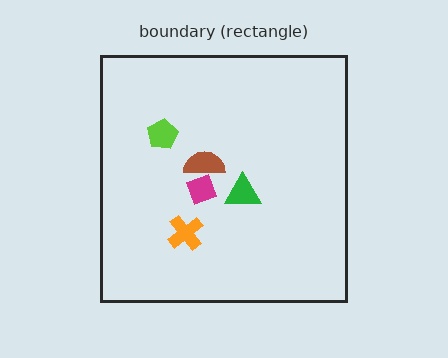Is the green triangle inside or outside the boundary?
Inside.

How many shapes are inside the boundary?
5 inside, 0 outside.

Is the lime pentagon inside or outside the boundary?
Inside.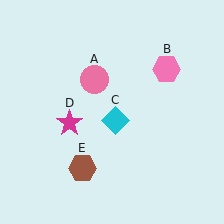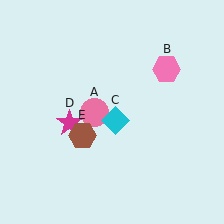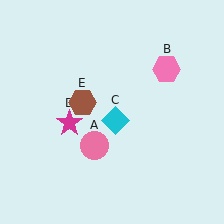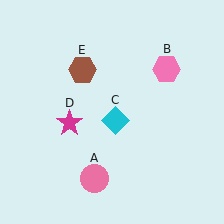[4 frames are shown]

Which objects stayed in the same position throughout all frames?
Pink hexagon (object B) and cyan diamond (object C) and magenta star (object D) remained stationary.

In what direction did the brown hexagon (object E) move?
The brown hexagon (object E) moved up.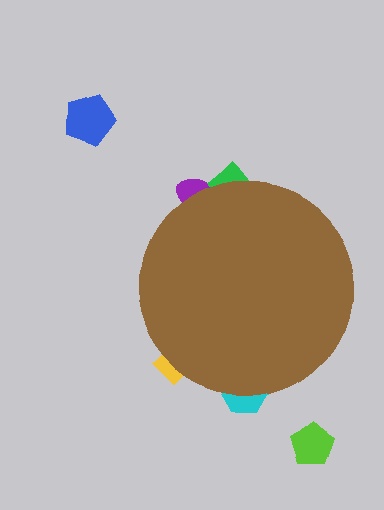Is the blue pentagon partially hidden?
No, the blue pentagon is fully visible.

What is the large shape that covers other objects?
A brown circle.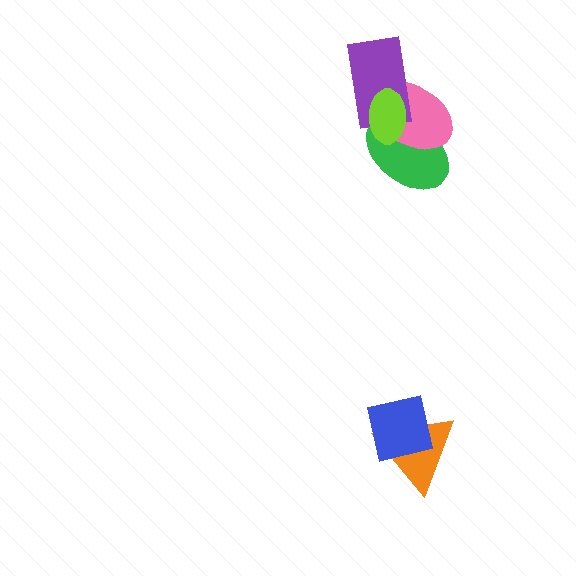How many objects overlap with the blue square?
1 object overlaps with the blue square.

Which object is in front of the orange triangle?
The blue square is in front of the orange triangle.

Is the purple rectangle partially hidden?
Yes, it is partially covered by another shape.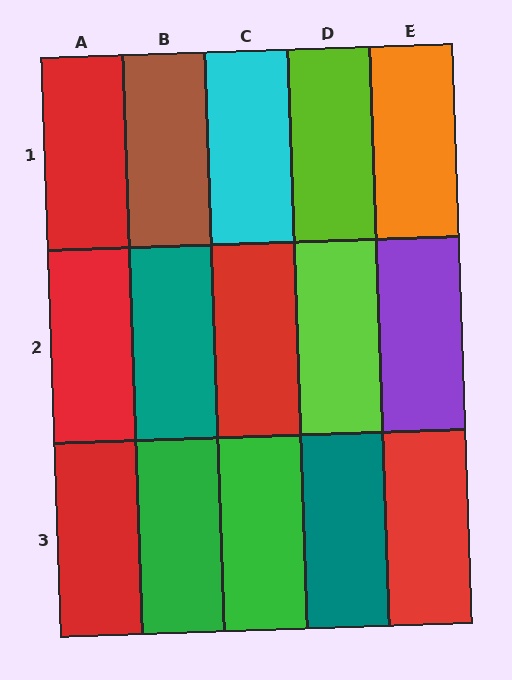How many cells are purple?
1 cell is purple.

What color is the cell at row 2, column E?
Purple.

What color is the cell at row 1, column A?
Red.